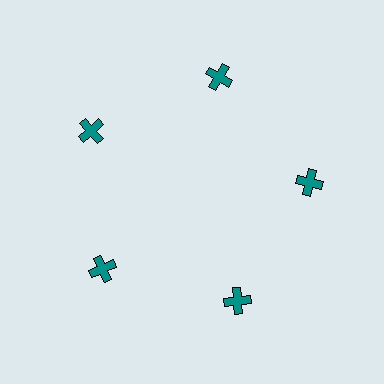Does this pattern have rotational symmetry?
Yes, this pattern has 5-fold rotational symmetry. It looks the same after rotating 72 degrees around the center.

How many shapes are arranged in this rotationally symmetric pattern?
There are 5 shapes, arranged in 5 groups of 1.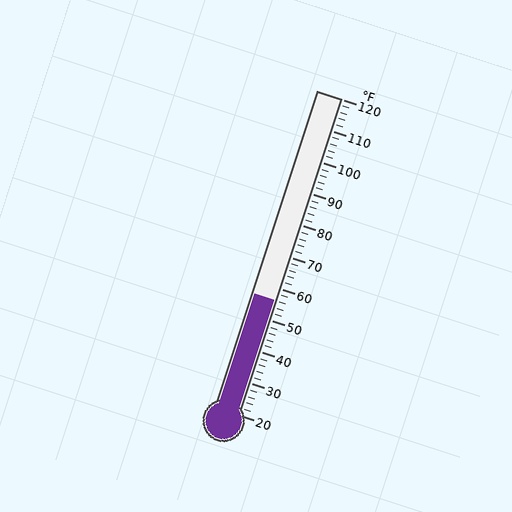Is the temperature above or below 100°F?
The temperature is below 100°F.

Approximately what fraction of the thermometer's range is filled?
The thermometer is filled to approximately 35% of its range.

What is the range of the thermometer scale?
The thermometer scale ranges from 20°F to 120°F.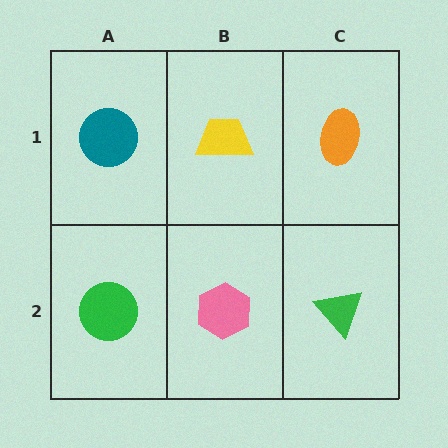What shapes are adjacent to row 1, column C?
A green triangle (row 2, column C), a yellow trapezoid (row 1, column B).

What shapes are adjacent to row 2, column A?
A teal circle (row 1, column A), a pink hexagon (row 2, column B).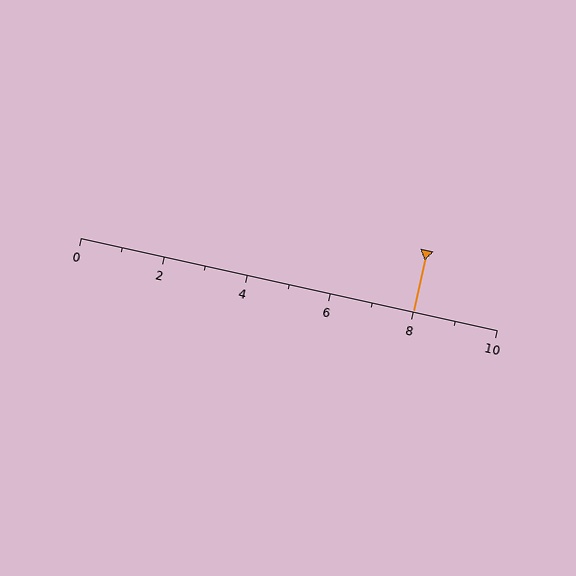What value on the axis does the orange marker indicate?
The marker indicates approximately 8.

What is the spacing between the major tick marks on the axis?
The major ticks are spaced 2 apart.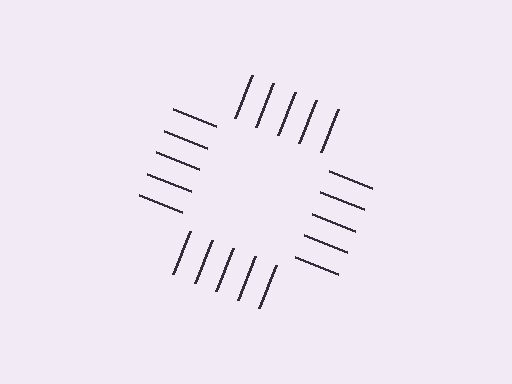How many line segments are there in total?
20 — 5 along each of the 4 edges.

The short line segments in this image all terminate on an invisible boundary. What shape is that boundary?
An illusory square — the line segments terminate on its edges but no continuous stroke is drawn.